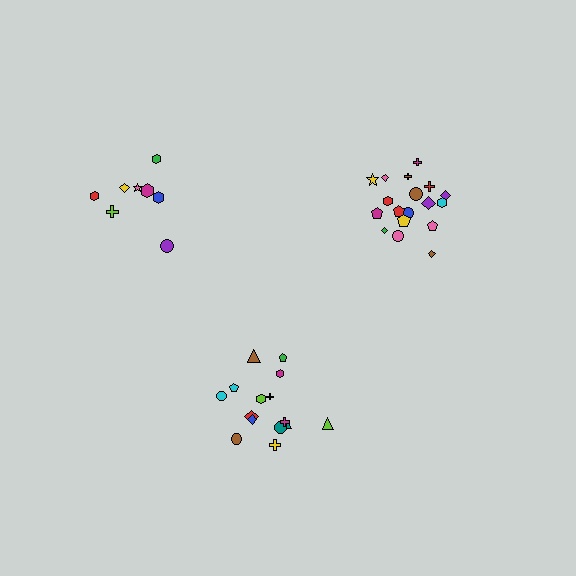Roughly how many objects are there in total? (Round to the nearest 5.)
Roughly 40 objects in total.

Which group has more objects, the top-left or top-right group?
The top-right group.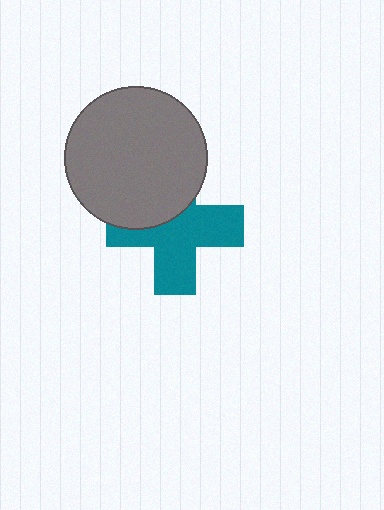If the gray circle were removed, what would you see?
You would see the complete teal cross.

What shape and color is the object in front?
The object in front is a gray circle.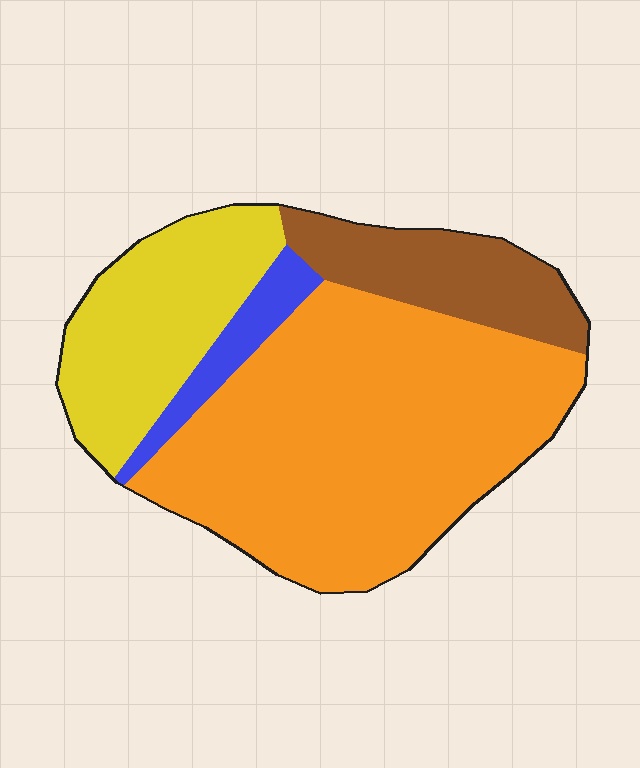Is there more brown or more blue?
Brown.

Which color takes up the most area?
Orange, at roughly 55%.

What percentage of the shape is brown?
Brown takes up about one sixth (1/6) of the shape.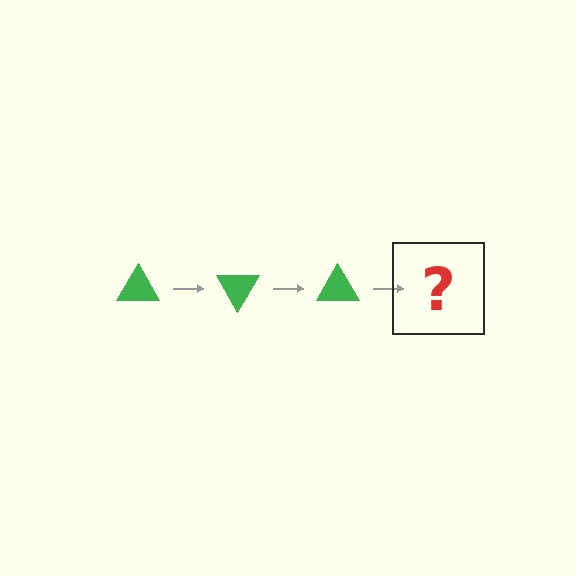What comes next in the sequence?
The next element should be a green triangle rotated 180 degrees.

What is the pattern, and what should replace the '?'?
The pattern is that the triangle rotates 60 degrees each step. The '?' should be a green triangle rotated 180 degrees.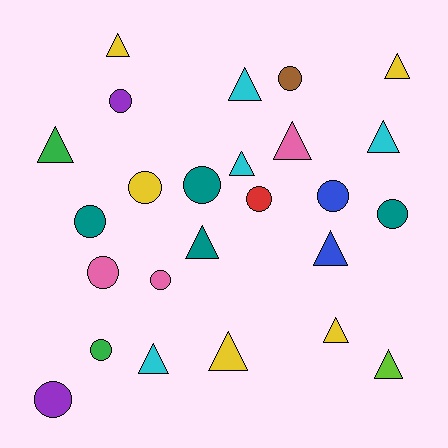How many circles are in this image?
There are 12 circles.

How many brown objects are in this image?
There is 1 brown object.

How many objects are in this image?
There are 25 objects.